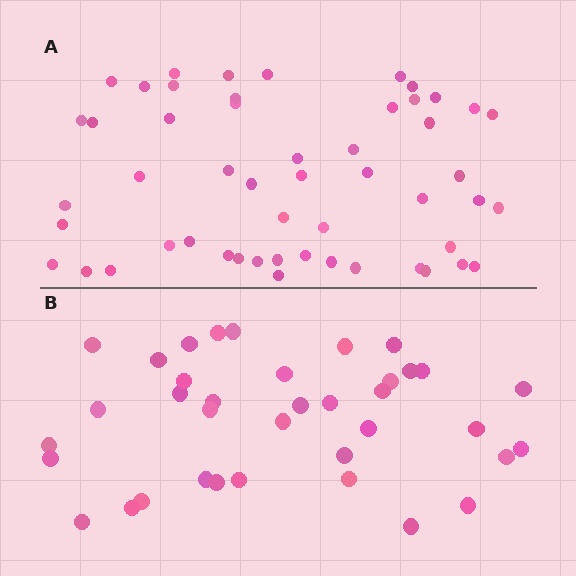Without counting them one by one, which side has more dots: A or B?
Region A (the top region) has more dots.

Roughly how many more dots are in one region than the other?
Region A has approximately 15 more dots than region B.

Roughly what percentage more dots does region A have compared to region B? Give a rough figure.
About 40% more.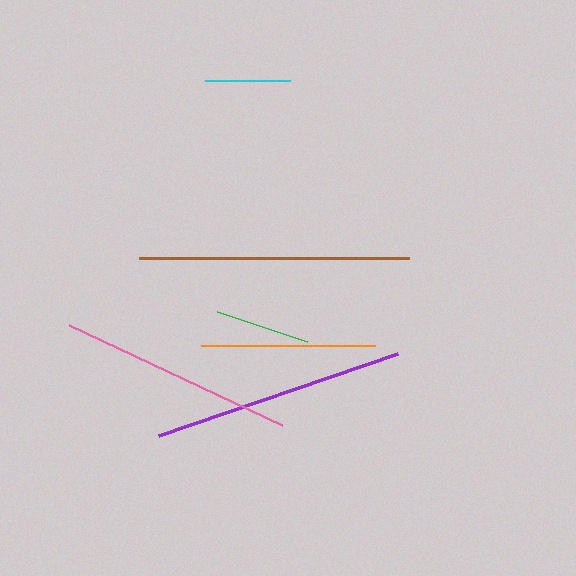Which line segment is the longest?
The brown line is the longest at approximately 269 pixels.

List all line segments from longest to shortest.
From longest to shortest: brown, purple, pink, orange, green, cyan.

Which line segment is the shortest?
The cyan line is the shortest at approximately 85 pixels.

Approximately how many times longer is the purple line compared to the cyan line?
The purple line is approximately 3.0 times the length of the cyan line.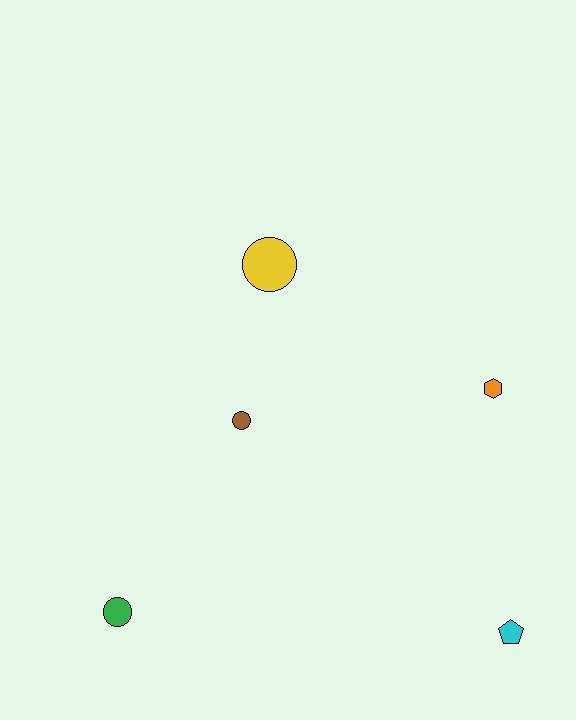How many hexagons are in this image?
There is 1 hexagon.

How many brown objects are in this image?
There is 1 brown object.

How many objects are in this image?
There are 5 objects.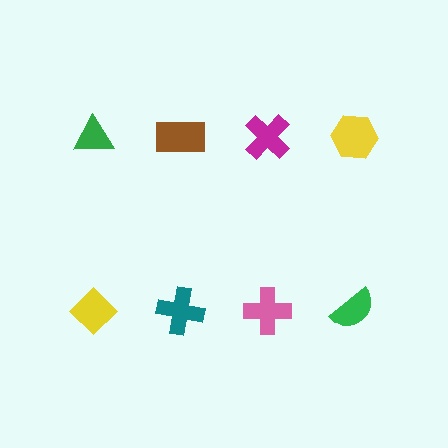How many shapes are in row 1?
4 shapes.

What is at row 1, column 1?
A green triangle.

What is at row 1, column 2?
A brown rectangle.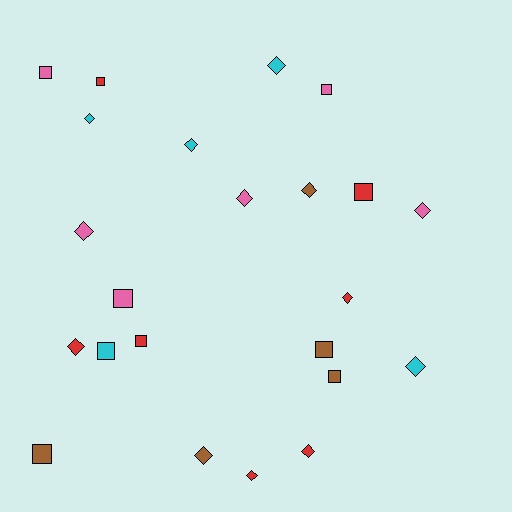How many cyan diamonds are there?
There are 4 cyan diamonds.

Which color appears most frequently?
Red, with 7 objects.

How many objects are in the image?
There are 23 objects.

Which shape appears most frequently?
Diamond, with 13 objects.